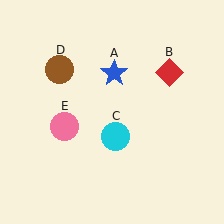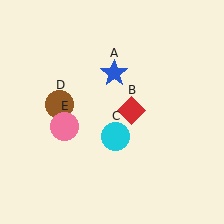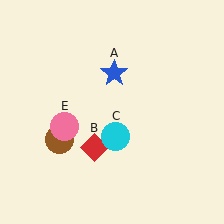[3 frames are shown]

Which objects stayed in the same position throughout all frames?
Blue star (object A) and cyan circle (object C) and pink circle (object E) remained stationary.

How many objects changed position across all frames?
2 objects changed position: red diamond (object B), brown circle (object D).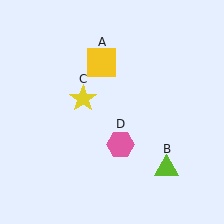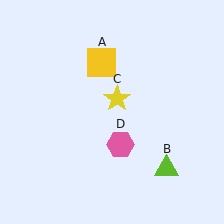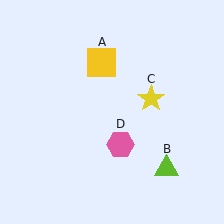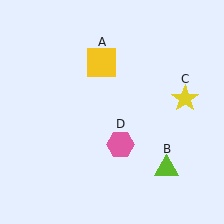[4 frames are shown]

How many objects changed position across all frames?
1 object changed position: yellow star (object C).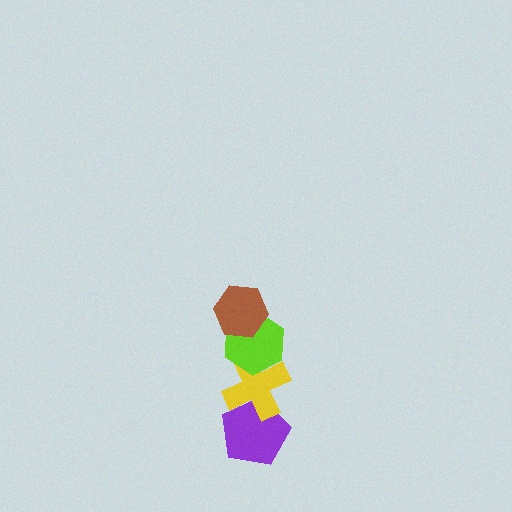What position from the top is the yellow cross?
The yellow cross is 3rd from the top.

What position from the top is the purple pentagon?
The purple pentagon is 4th from the top.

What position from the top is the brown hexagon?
The brown hexagon is 1st from the top.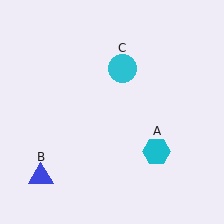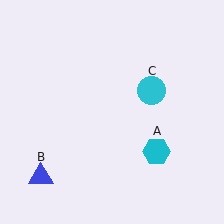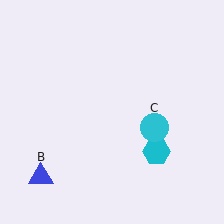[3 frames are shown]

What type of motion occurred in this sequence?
The cyan circle (object C) rotated clockwise around the center of the scene.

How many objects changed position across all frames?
1 object changed position: cyan circle (object C).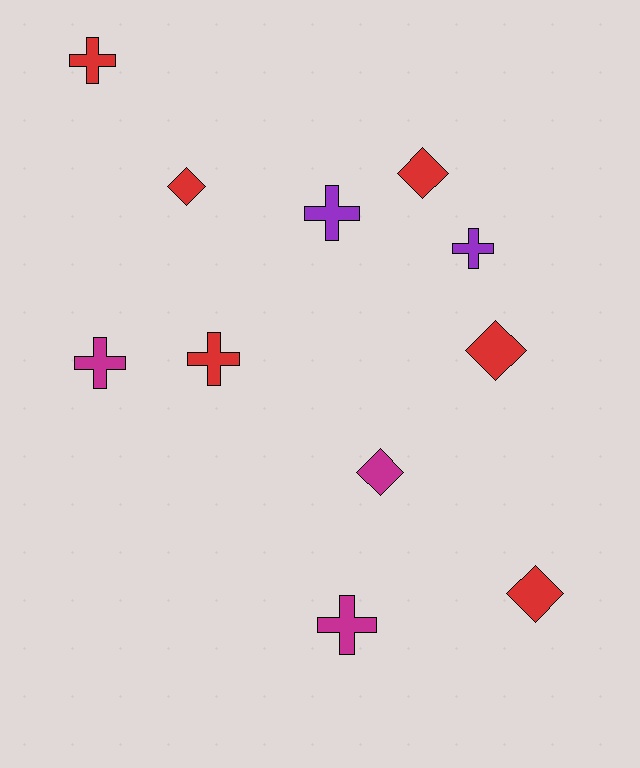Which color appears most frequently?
Red, with 6 objects.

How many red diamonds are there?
There are 4 red diamonds.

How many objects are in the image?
There are 11 objects.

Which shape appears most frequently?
Cross, with 6 objects.